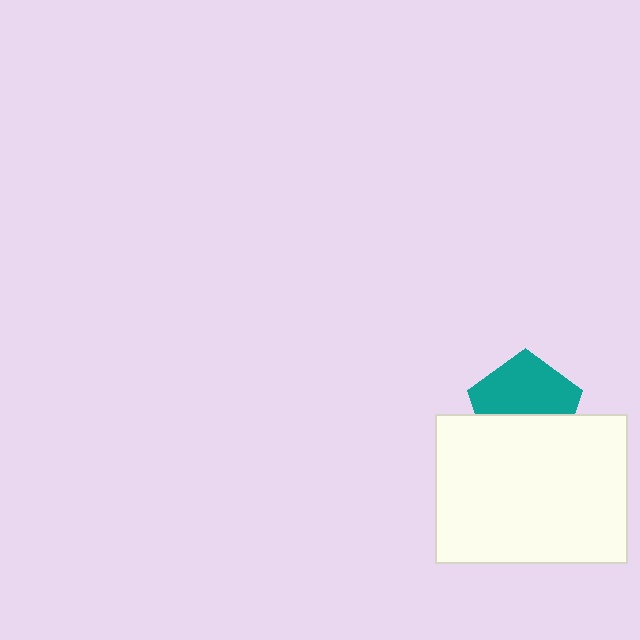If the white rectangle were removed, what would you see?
You would see the complete teal pentagon.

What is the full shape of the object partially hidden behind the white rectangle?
The partially hidden object is a teal pentagon.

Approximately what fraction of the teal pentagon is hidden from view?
Roughly 43% of the teal pentagon is hidden behind the white rectangle.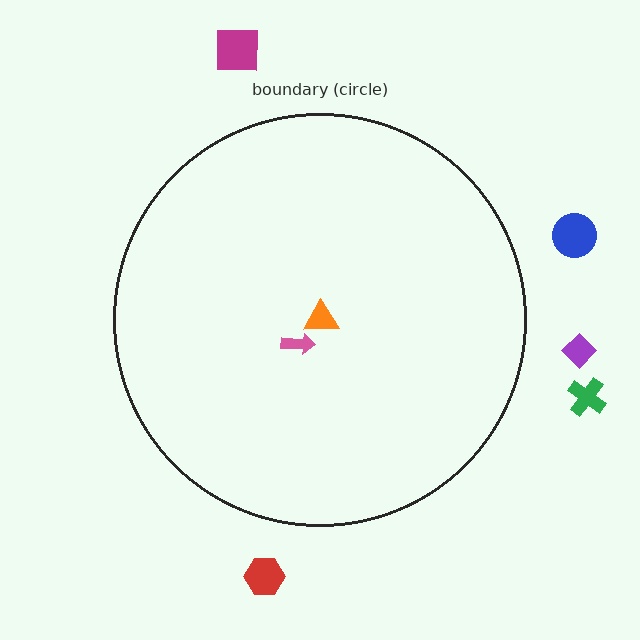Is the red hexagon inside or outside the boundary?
Outside.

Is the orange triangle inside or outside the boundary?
Inside.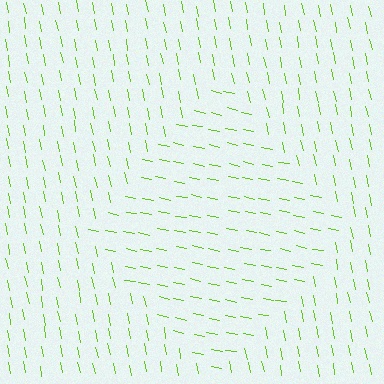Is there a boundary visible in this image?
Yes, there is a texture boundary formed by a change in line orientation.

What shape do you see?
I see a diamond.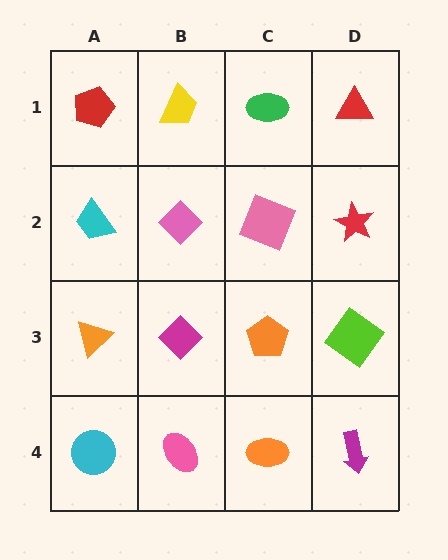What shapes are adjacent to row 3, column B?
A pink diamond (row 2, column B), a pink ellipse (row 4, column B), an orange triangle (row 3, column A), an orange pentagon (row 3, column C).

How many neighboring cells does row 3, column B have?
4.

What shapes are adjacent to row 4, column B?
A magenta diamond (row 3, column B), a cyan circle (row 4, column A), an orange ellipse (row 4, column C).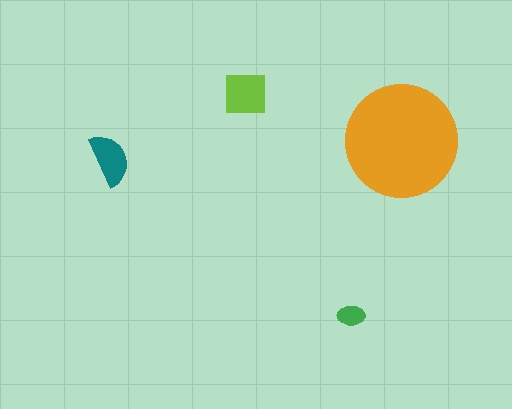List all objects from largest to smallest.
The orange circle, the lime square, the teal semicircle, the green ellipse.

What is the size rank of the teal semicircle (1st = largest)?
3rd.